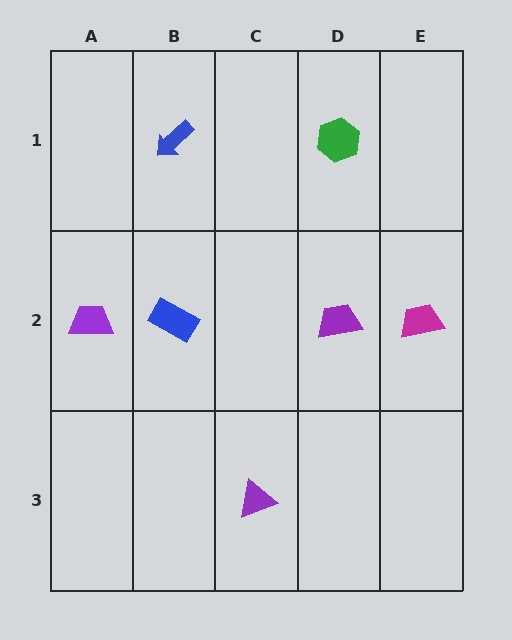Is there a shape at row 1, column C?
No, that cell is empty.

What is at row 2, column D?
A purple trapezoid.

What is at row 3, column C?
A purple triangle.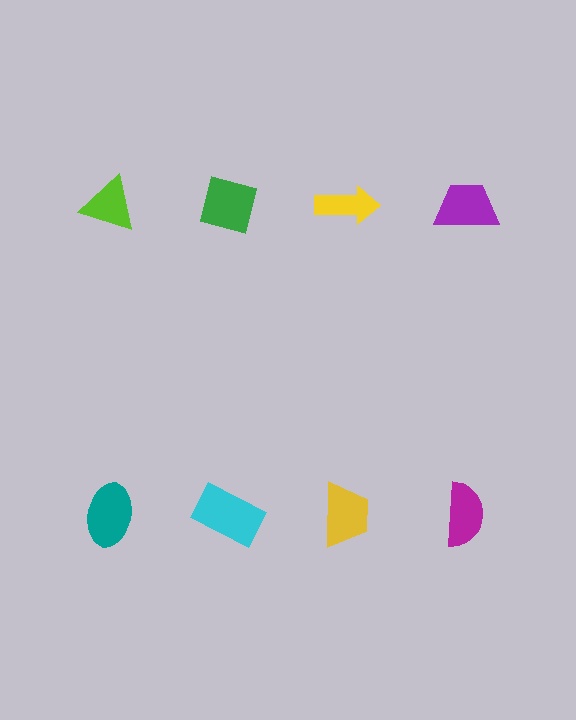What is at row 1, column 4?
A purple trapezoid.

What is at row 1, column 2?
A green square.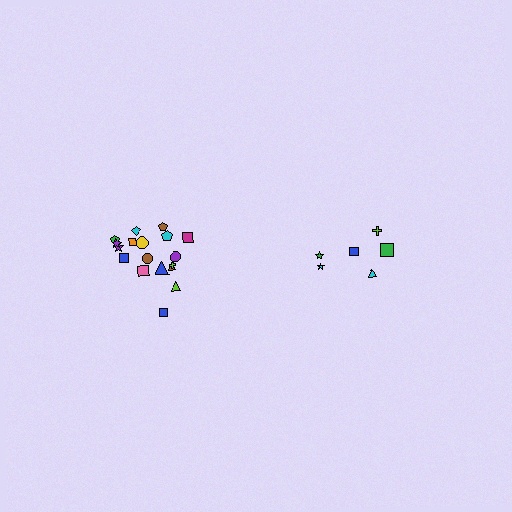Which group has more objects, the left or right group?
The left group.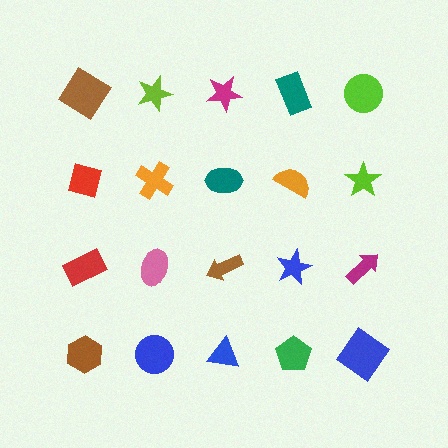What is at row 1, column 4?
A teal rectangle.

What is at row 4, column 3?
A blue triangle.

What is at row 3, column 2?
A pink ellipse.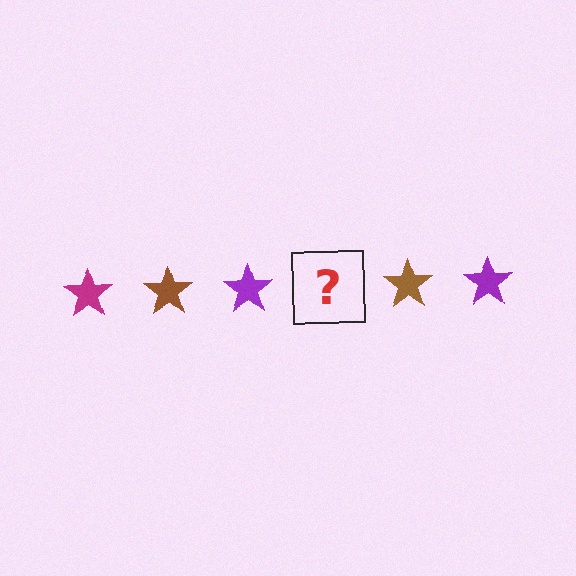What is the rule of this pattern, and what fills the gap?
The rule is that the pattern cycles through magenta, brown, purple stars. The gap should be filled with a magenta star.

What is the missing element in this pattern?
The missing element is a magenta star.